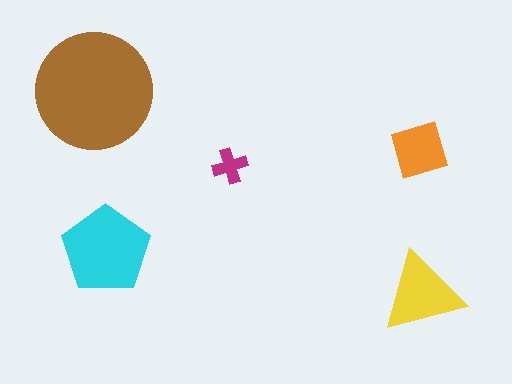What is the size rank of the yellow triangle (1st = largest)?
3rd.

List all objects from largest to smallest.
The brown circle, the cyan pentagon, the yellow triangle, the orange diamond, the magenta cross.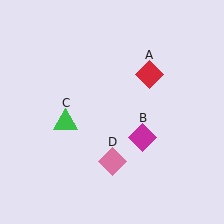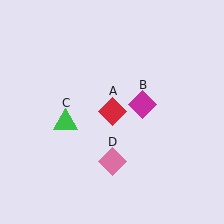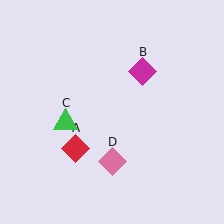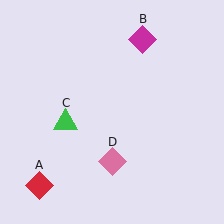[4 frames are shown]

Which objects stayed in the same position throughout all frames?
Green triangle (object C) and pink diamond (object D) remained stationary.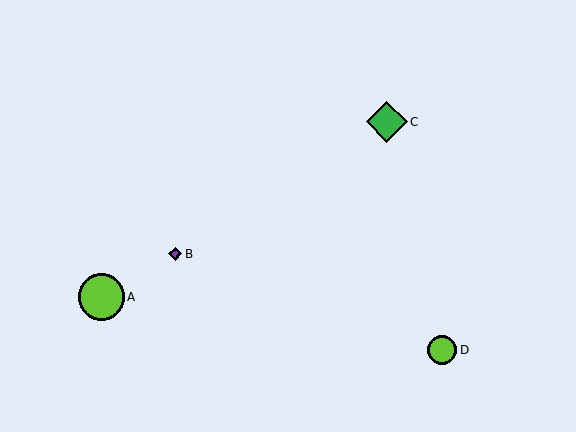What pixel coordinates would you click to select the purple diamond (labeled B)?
Click at (175, 254) to select the purple diamond B.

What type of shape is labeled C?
Shape C is a green diamond.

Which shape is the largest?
The lime circle (labeled A) is the largest.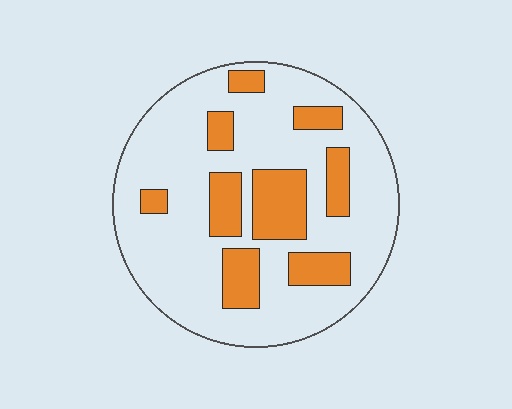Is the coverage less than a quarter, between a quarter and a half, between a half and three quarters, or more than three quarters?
Less than a quarter.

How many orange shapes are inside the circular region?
9.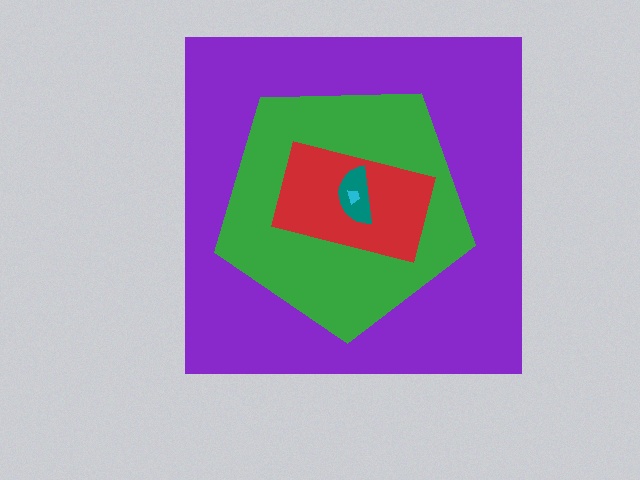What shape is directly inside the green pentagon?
The red rectangle.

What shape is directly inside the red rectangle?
The teal semicircle.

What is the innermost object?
The cyan trapezoid.